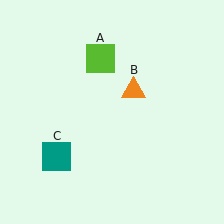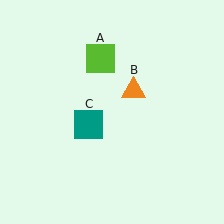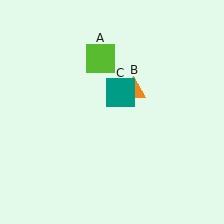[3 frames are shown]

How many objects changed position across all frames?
1 object changed position: teal square (object C).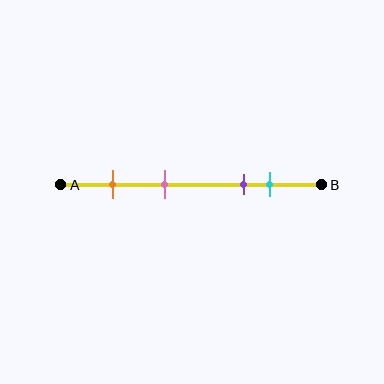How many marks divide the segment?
There are 4 marks dividing the segment.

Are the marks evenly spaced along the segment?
No, the marks are not evenly spaced.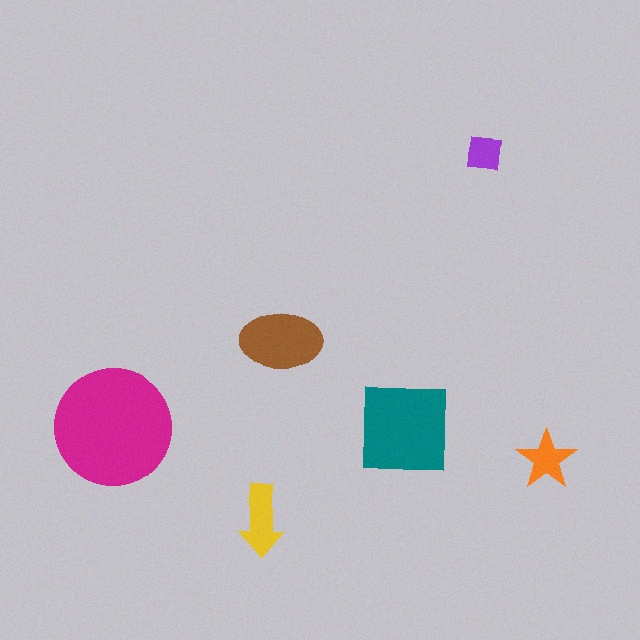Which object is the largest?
The magenta circle.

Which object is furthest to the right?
The orange star is rightmost.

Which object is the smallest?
The purple square.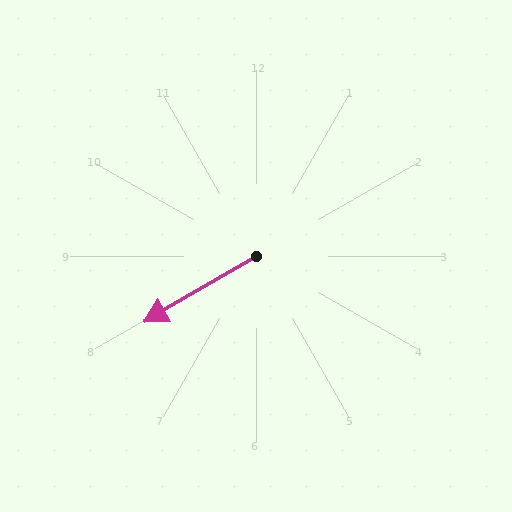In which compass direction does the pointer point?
Southwest.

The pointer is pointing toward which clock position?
Roughly 8 o'clock.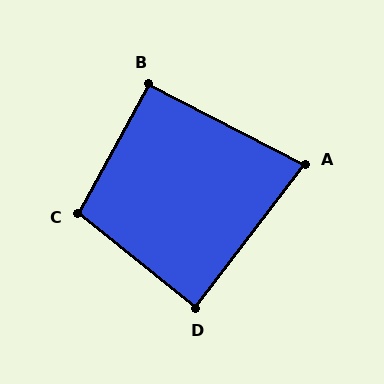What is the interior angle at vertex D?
Approximately 89 degrees (approximately right).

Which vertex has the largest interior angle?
C, at approximately 100 degrees.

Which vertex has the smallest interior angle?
A, at approximately 80 degrees.